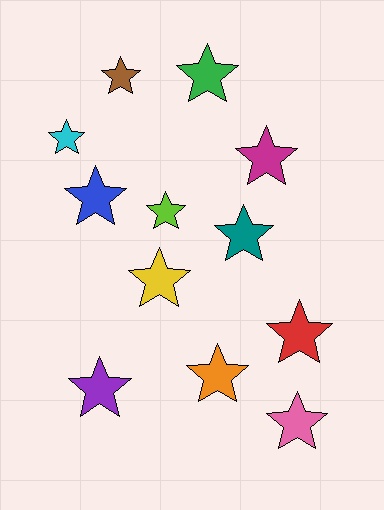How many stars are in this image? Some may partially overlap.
There are 12 stars.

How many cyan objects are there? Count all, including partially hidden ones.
There is 1 cyan object.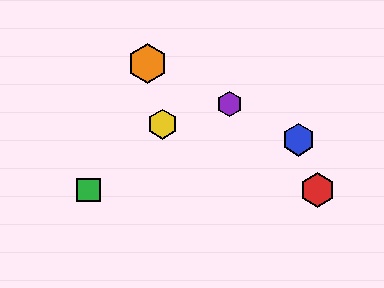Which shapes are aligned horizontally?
The red hexagon, the green square are aligned horizontally.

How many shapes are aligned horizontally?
2 shapes (the red hexagon, the green square) are aligned horizontally.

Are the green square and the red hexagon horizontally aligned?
Yes, both are at y≈190.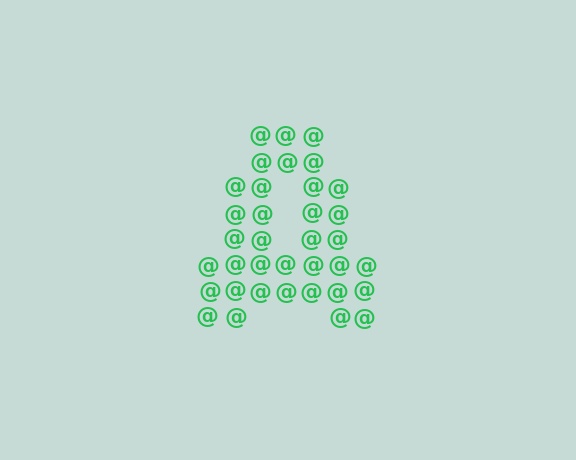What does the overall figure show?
The overall figure shows the letter A.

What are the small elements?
The small elements are at signs.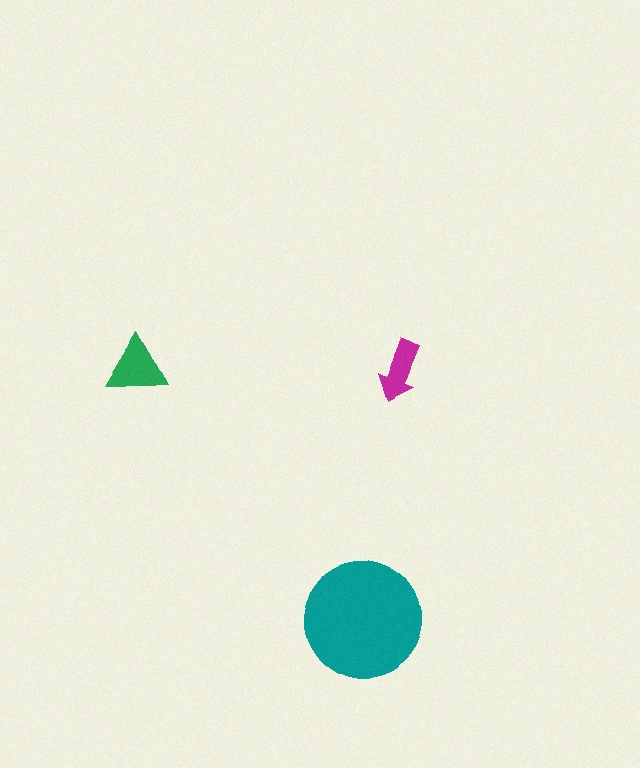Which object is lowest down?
The teal circle is bottommost.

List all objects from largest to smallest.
The teal circle, the green triangle, the magenta arrow.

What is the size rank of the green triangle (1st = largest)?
2nd.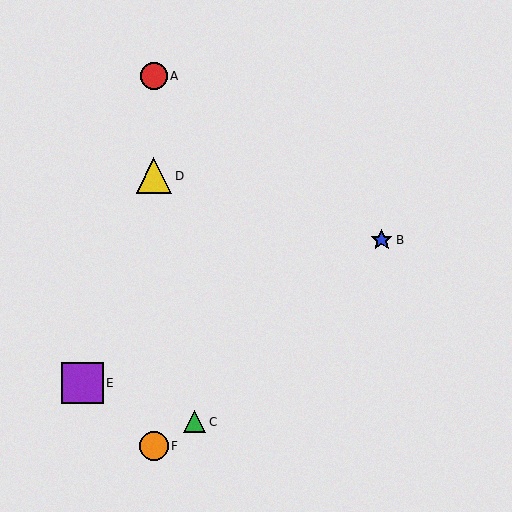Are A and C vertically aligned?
No, A is at x≈154 and C is at x≈195.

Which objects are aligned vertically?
Objects A, D, F are aligned vertically.